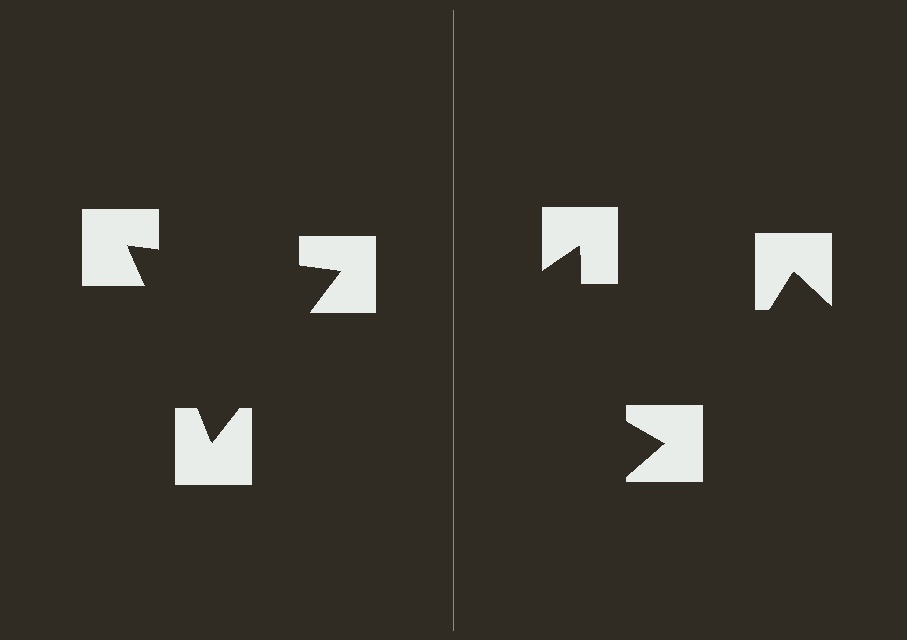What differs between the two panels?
The notched squares are positioned identically on both sides; only the wedge orientations differ. On the left they align to a triangle; on the right they are misaligned.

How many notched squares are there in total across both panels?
6 — 3 on each side.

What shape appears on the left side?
An illusory triangle.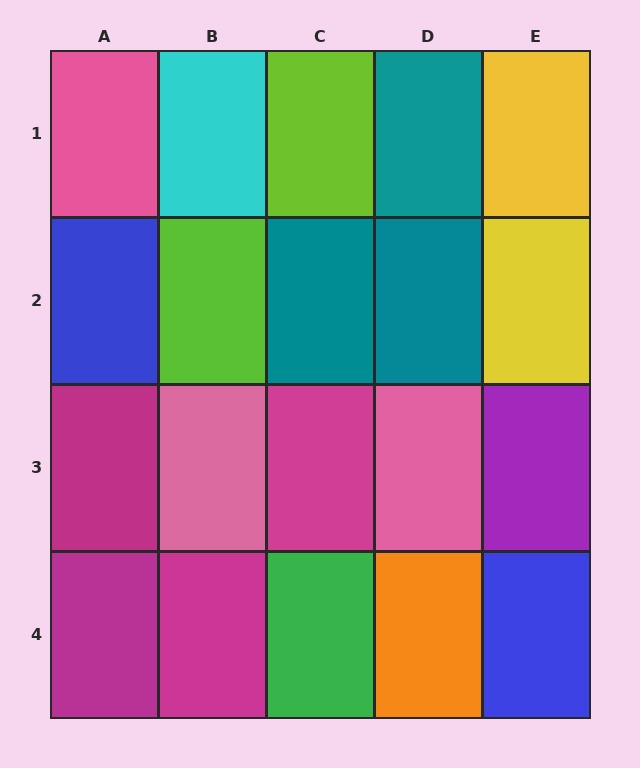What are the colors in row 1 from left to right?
Pink, cyan, lime, teal, yellow.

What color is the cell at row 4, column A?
Magenta.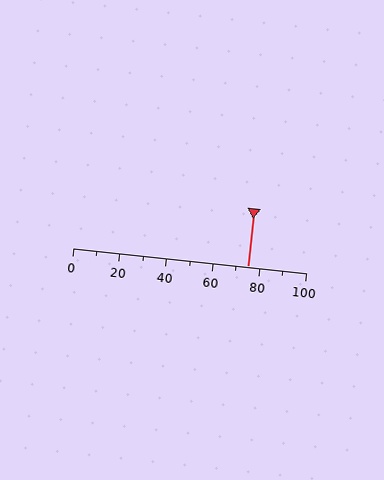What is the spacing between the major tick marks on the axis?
The major ticks are spaced 20 apart.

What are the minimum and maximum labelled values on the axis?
The axis runs from 0 to 100.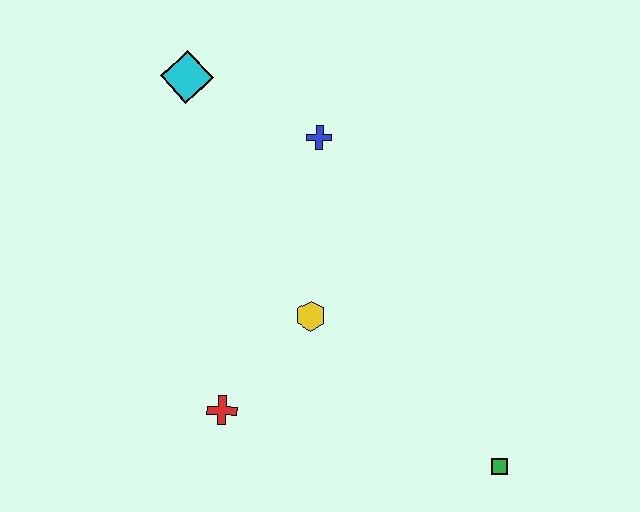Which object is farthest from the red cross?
The cyan diamond is farthest from the red cross.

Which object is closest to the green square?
The yellow hexagon is closest to the green square.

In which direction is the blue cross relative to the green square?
The blue cross is above the green square.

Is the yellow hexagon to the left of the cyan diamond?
No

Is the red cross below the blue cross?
Yes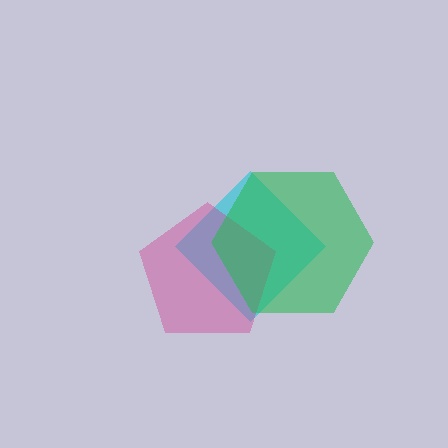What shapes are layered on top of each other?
The layered shapes are: a cyan diamond, a magenta pentagon, a green hexagon.